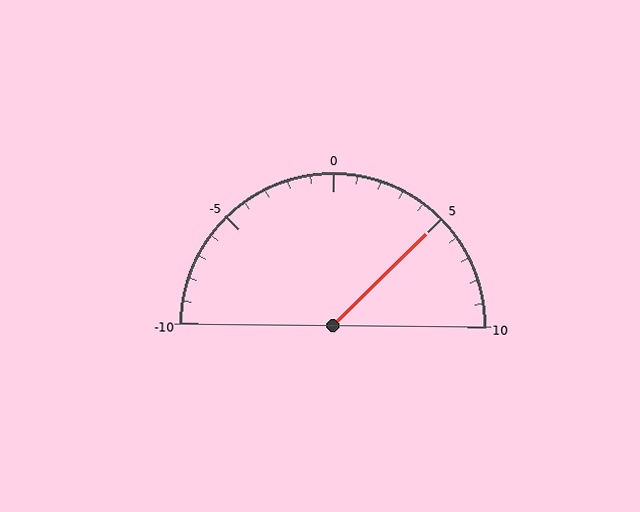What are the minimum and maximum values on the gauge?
The gauge ranges from -10 to 10.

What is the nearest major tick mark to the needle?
The nearest major tick mark is 5.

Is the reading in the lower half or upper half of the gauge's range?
The reading is in the upper half of the range (-10 to 10).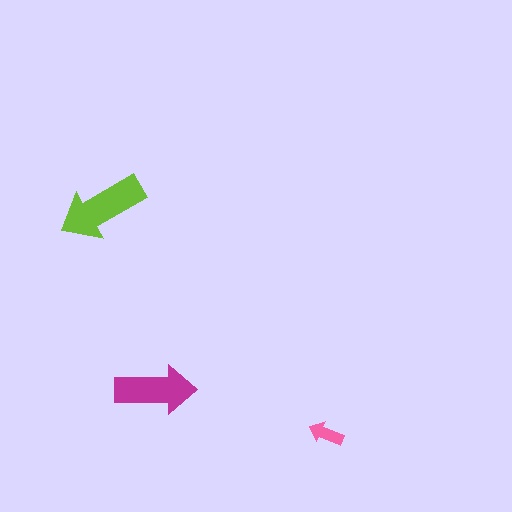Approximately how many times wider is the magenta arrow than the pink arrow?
About 2.5 times wider.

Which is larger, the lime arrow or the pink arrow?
The lime one.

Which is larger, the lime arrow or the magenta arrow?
The lime one.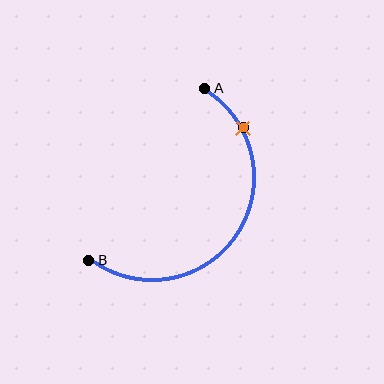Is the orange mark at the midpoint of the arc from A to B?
No. The orange mark lies on the arc but is closer to endpoint A. The arc midpoint would be at the point on the curve equidistant along the arc from both A and B.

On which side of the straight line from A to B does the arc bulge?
The arc bulges below and to the right of the straight line connecting A and B.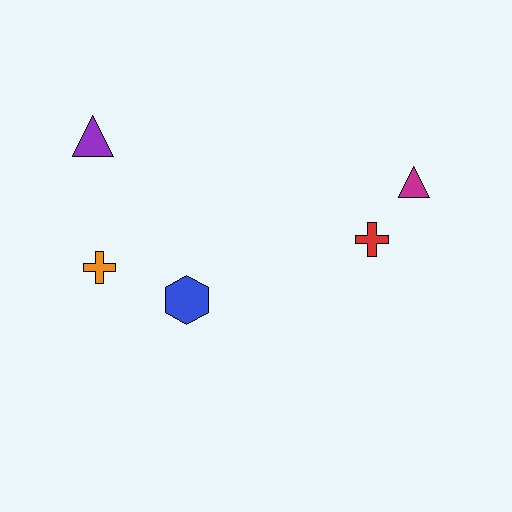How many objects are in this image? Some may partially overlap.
There are 5 objects.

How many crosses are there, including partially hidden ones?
There are 2 crosses.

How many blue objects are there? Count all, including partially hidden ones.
There is 1 blue object.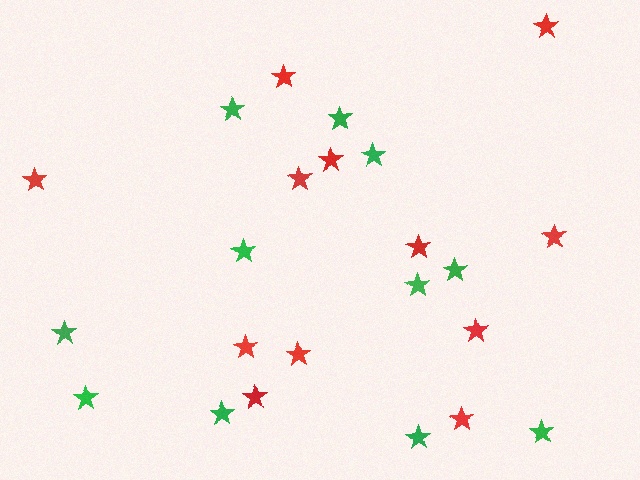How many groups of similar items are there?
There are 2 groups: one group of green stars (11) and one group of red stars (12).